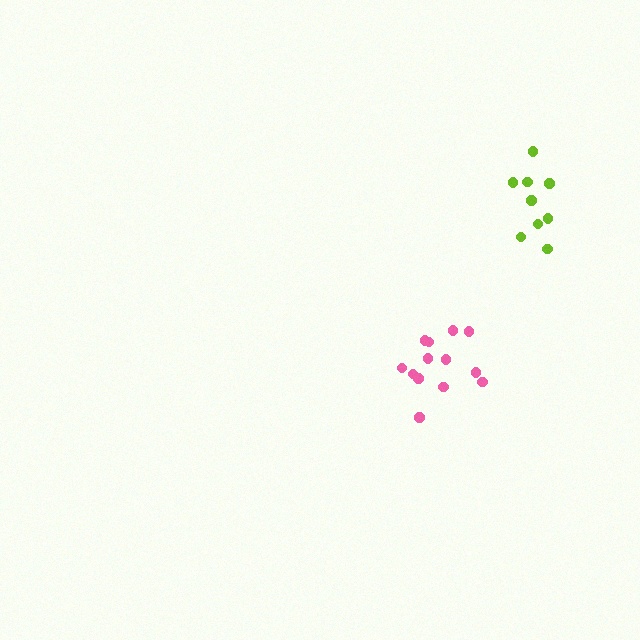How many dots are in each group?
Group 1: 9 dots, Group 2: 13 dots (22 total).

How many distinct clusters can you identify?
There are 2 distinct clusters.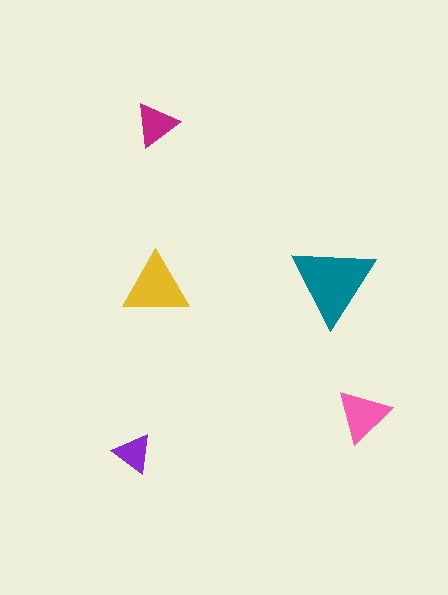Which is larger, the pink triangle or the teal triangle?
The teal one.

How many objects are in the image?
There are 5 objects in the image.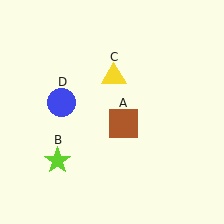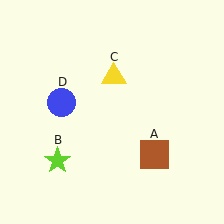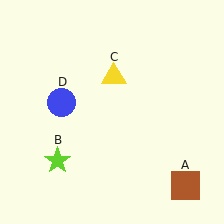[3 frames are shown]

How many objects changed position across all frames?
1 object changed position: brown square (object A).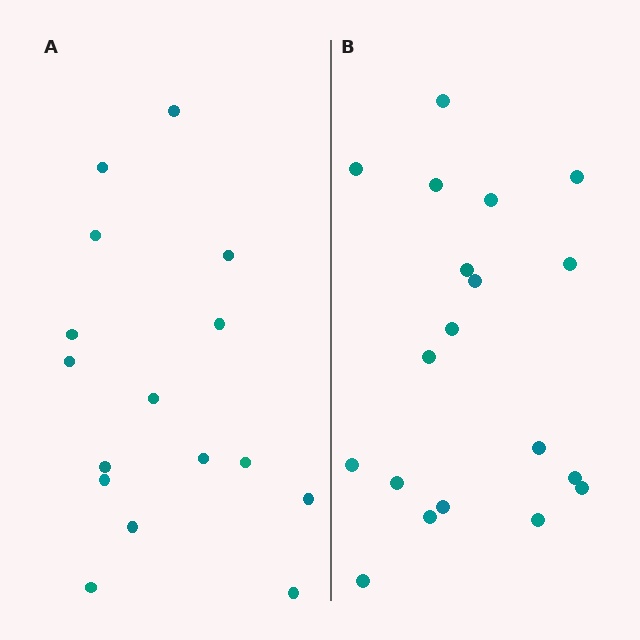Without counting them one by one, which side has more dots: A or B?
Region B (the right region) has more dots.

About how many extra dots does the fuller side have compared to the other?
Region B has just a few more — roughly 2 or 3 more dots than region A.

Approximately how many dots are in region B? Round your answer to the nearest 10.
About 20 dots. (The exact count is 19, which rounds to 20.)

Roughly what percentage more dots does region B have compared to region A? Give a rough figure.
About 20% more.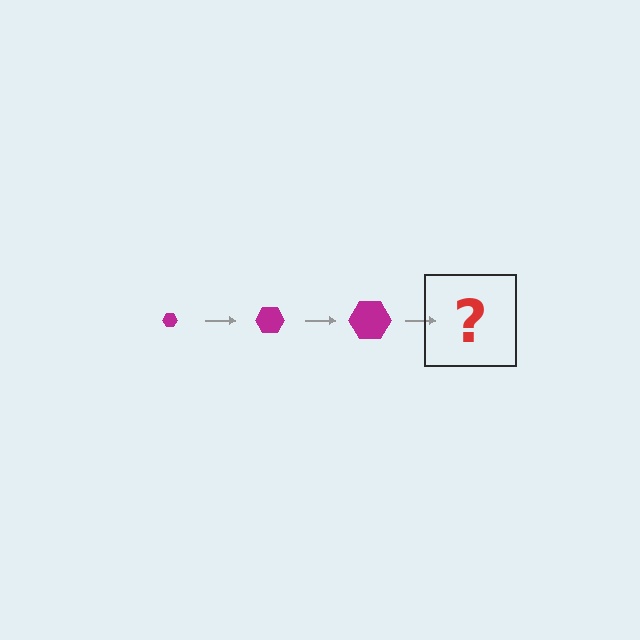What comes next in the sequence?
The next element should be a magenta hexagon, larger than the previous one.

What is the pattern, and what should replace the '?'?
The pattern is that the hexagon gets progressively larger each step. The '?' should be a magenta hexagon, larger than the previous one.